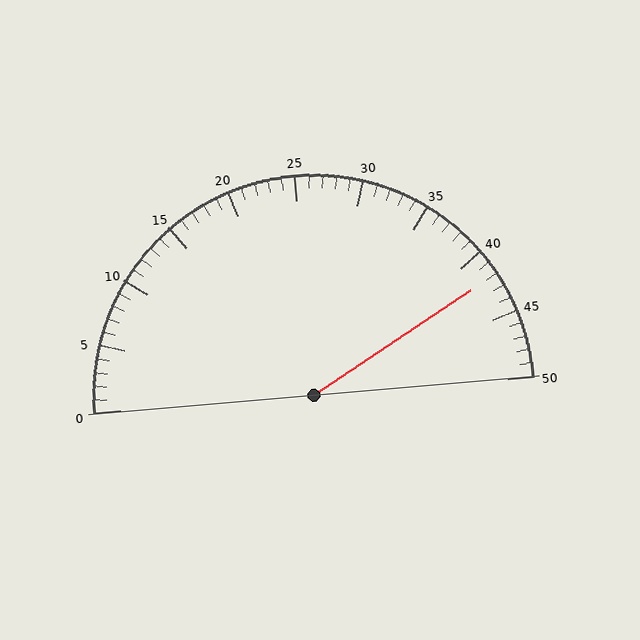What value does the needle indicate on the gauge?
The needle indicates approximately 42.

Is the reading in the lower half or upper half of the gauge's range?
The reading is in the upper half of the range (0 to 50).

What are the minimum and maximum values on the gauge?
The gauge ranges from 0 to 50.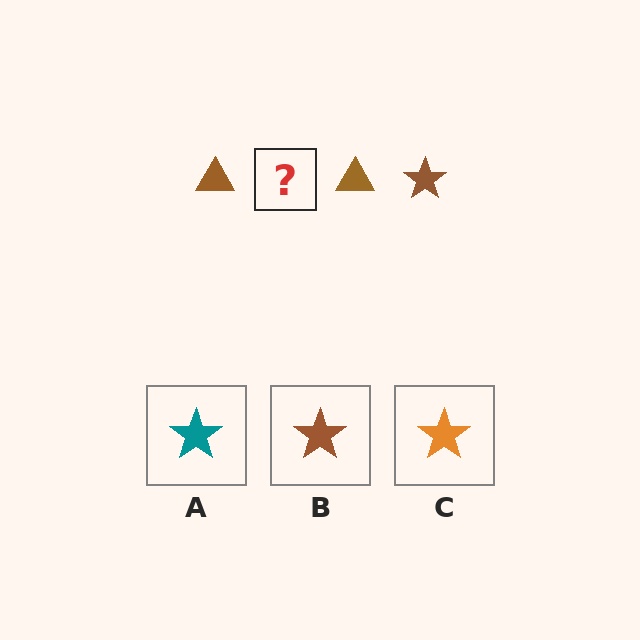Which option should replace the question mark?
Option B.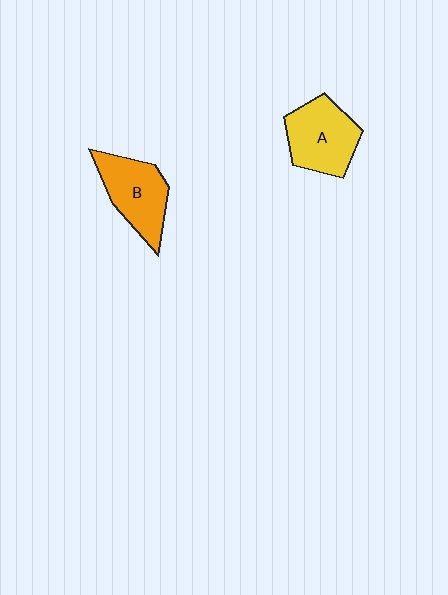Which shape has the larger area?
Shape A (yellow).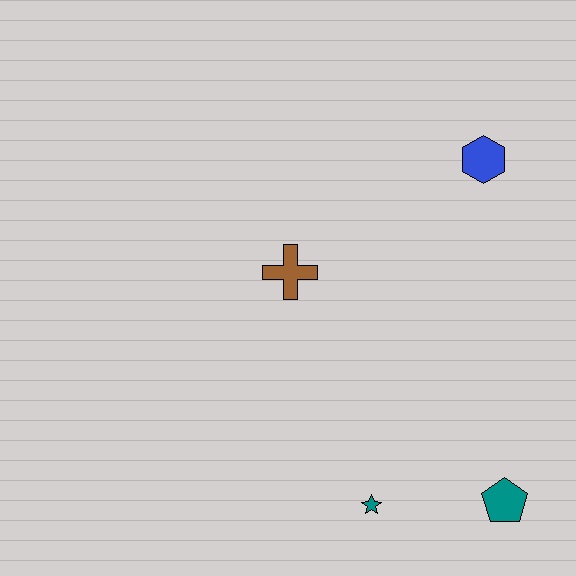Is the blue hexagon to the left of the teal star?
No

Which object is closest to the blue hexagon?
The brown cross is closest to the blue hexagon.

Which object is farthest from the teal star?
The blue hexagon is farthest from the teal star.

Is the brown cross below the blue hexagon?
Yes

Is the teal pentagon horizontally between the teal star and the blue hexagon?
No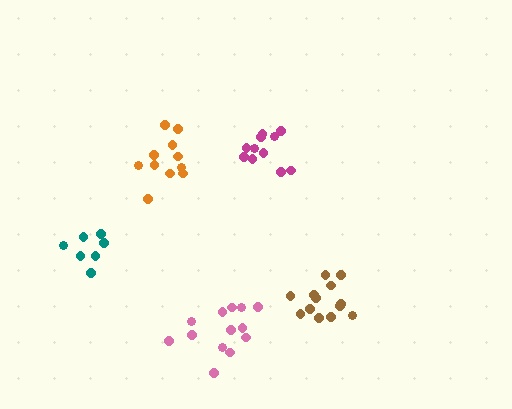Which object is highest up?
The magenta cluster is topmost.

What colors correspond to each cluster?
The clusters are colored: pink, magenta, brown, orange, teal.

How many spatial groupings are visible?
There are 5 spatial groupings.